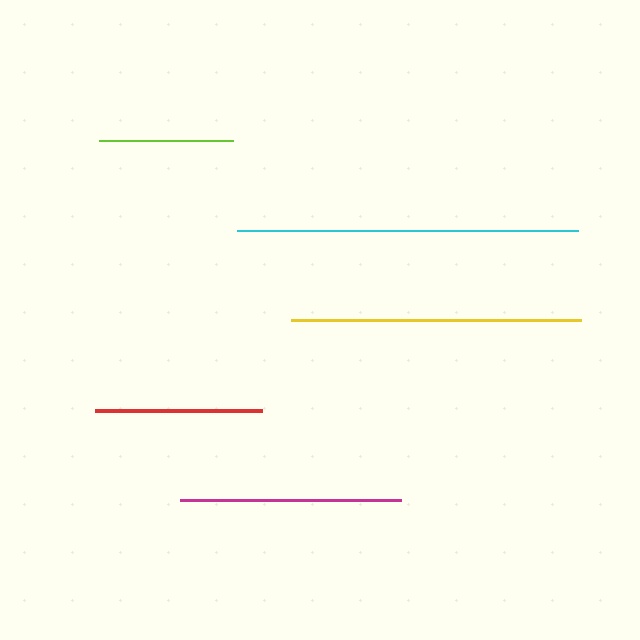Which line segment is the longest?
The cyan line is the longest at approximately 340 pixels.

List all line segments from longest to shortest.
From longest to shortest: cyan, yellow, magenta, red, lime.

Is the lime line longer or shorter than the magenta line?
The magenta line is longer than the lime line.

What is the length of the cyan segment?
The cyan segment is approximately 340 pixels long.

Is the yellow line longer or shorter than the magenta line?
The yellow line is longer than the magenta line.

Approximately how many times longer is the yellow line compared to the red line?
The yellow line is approximately 1.7 times the length of the red line.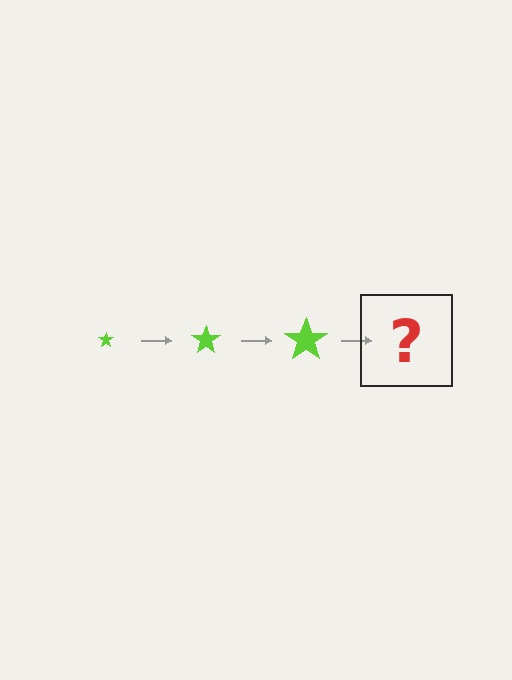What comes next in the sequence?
The next element should be a lime star, larger than the previous one.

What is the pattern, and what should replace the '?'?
The pattern is that the star gets progressively larger each step. The '?' should be a lime star, larger than the previous one.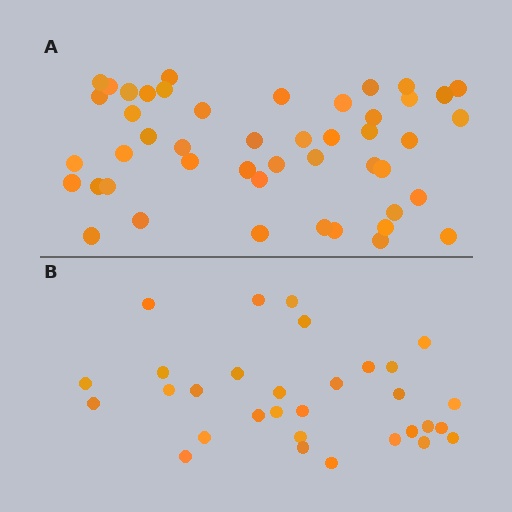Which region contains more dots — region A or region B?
Region A (the top region) has more dots.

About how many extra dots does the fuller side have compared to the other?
Region A has approximately 15 more dots than region B.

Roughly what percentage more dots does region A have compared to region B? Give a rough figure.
About 50% more.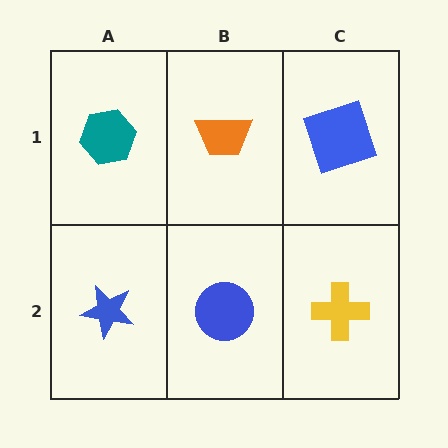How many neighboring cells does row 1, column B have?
3.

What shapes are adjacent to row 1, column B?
A blue circle (row 2, column B), a teal hexagon (row 1, column A), a blue square (row 1, column C).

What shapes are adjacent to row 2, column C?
A blue square (row 1, column C), a blue circle (row 2, column B).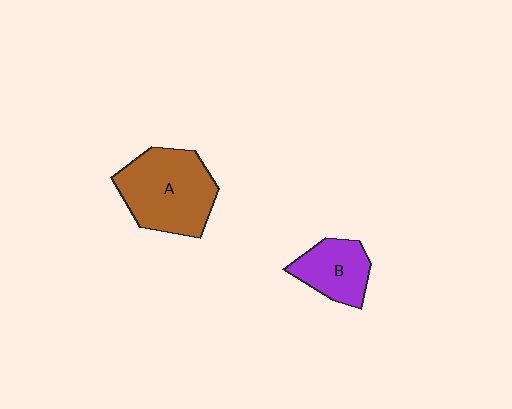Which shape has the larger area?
Shape A (brown).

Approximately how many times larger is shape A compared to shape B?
Approximately 1.8 times.